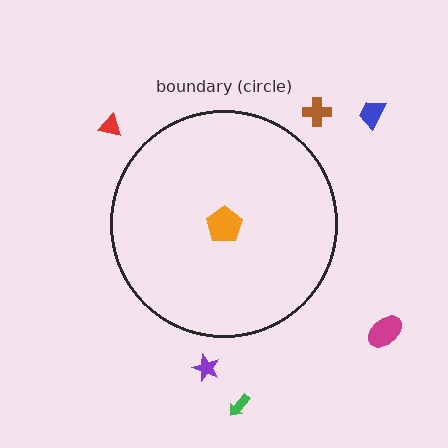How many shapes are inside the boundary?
1 inside, 6 outside.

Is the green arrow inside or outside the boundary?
Outside.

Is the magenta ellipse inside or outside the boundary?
Outside.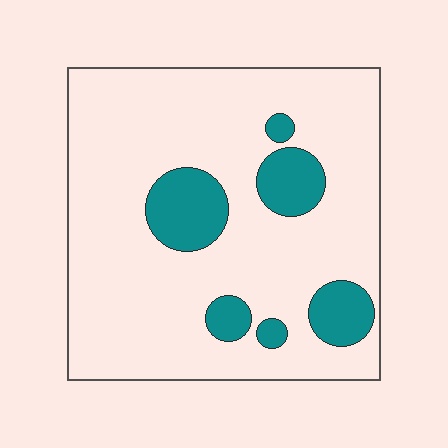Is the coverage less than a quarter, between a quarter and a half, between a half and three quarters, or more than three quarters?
Less than a quarter.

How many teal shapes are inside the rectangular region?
6.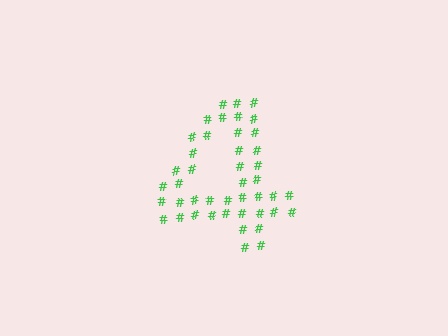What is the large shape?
The large shape is the digit 4.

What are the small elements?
The small elements are hash symbols.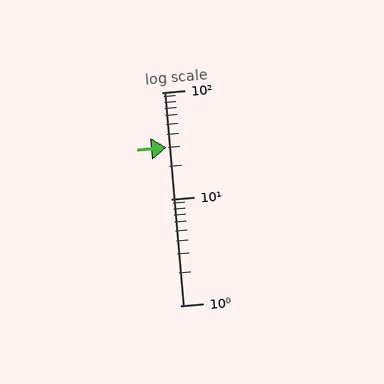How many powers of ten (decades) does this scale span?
The scale spans 2 decades, from 1 to 100.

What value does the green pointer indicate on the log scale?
The pointer indicates approximately 30.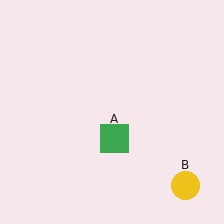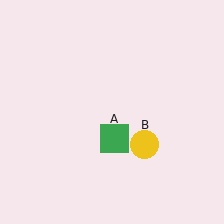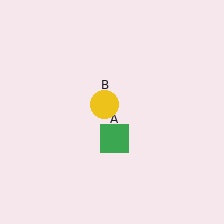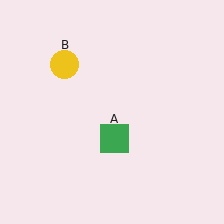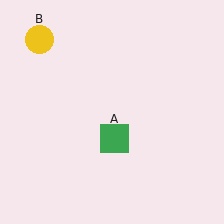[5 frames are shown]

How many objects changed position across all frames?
1 object changed position: yellow circle (object B).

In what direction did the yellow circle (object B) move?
The yellow circle (object B) moved up and to the left.